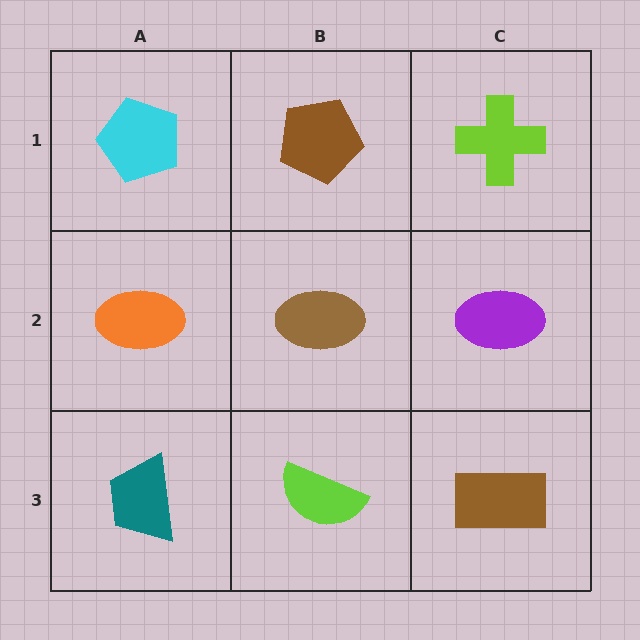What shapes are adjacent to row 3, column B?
A brown ellipse (row 2, column B), a teal trapezoid (row 3, column A), a brown rectangle (row 3, column C).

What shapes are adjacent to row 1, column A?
An orange ellipse (row 2, column A), a brown pentagon (row 1, column B).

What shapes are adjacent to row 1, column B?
A brown ellipse (row 2, column B), a cyan pentagon (row 1, column A), a lime cross (row 1, column C).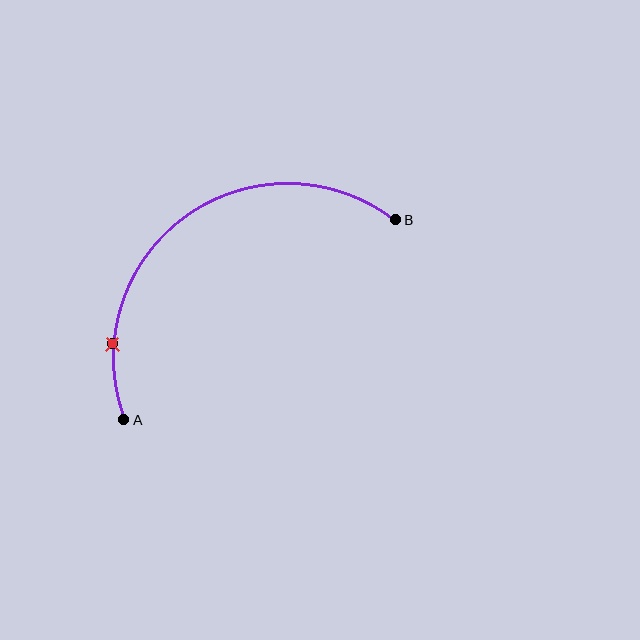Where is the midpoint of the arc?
The arc midpoint is the point on the curve farthest from the straight line joining A and B. It sits above and to the left of that line.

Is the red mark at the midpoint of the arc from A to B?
No. The red mark lies on the arc but is closer to endpoint A. The arc midpoint would be at the point on the curve equidistant along the arc from both A and B.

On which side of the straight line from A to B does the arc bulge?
The arc bulges above and to the left of the straight line connecting A and B.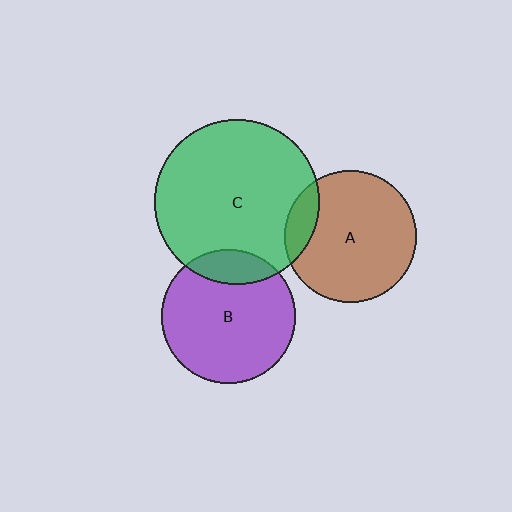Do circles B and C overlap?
Yes.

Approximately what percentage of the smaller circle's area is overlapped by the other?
Approximately 15%.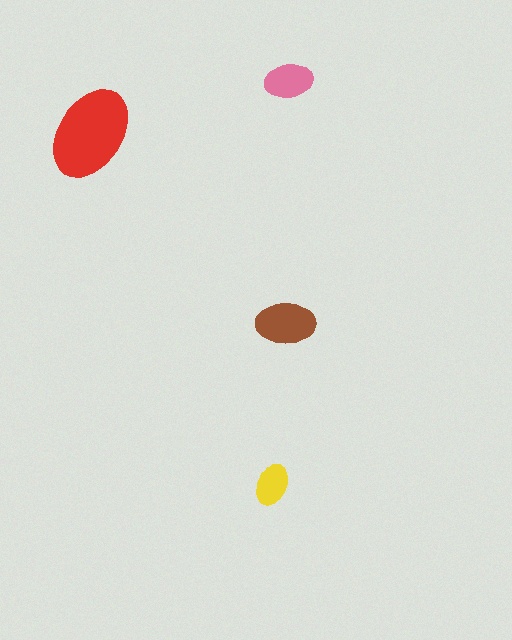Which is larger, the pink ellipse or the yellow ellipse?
The pink one.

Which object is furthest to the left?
The red ellipse is leftmost.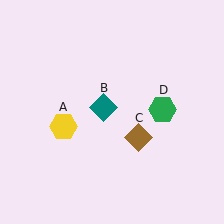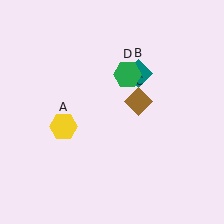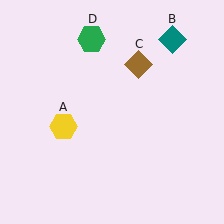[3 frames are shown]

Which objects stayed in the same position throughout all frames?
Yellow hexagon (object A) remained stationary.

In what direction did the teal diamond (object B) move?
The teal diamond (object B) moved up and to the right.